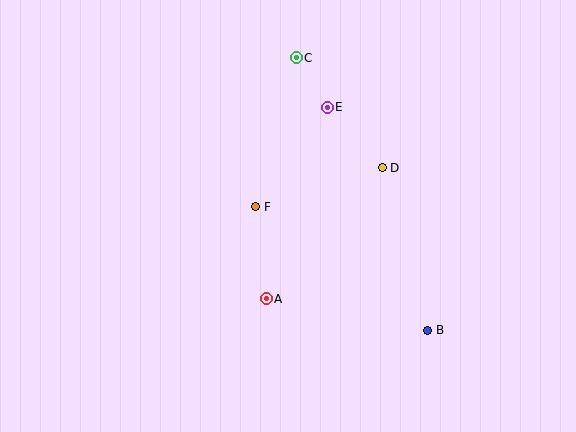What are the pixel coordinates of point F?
Point F is at (256, 207).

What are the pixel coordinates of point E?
Point E is at (327, 107).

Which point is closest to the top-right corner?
Point D is closest to the top-right corner.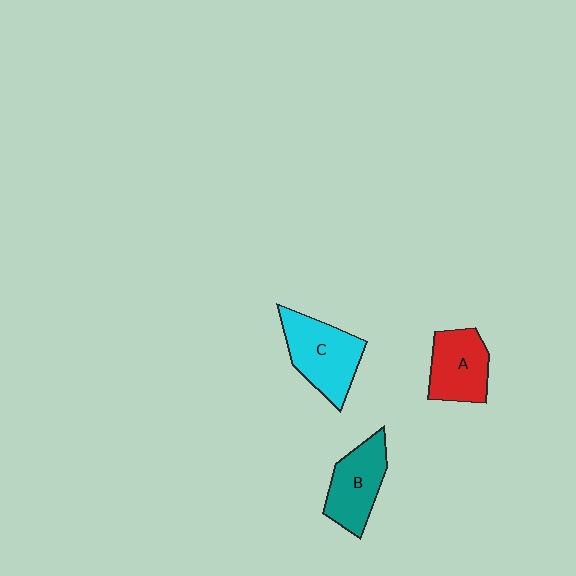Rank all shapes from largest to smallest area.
From largest to smallest: C (cyan), B (teal), A (red).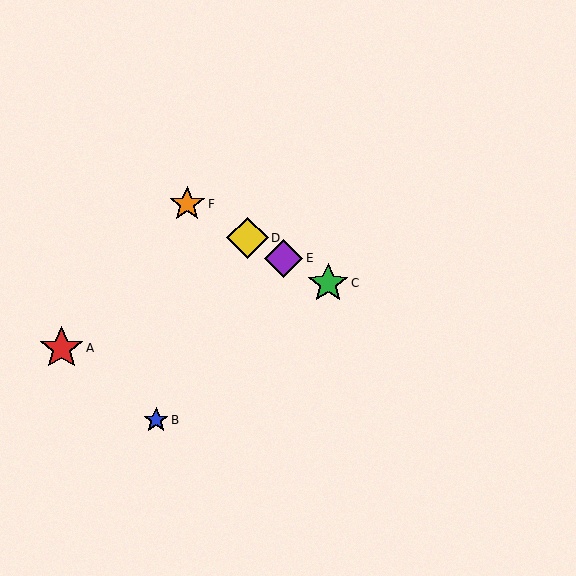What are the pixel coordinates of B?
Object B is at (156, 420).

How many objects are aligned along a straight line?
4 objects (C, D, E, F) are aligned along a straight line.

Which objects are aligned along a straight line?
Objects C, D, E, F are aligned along a straight line.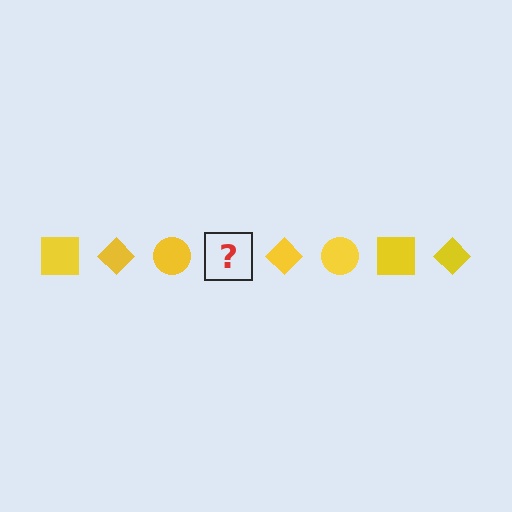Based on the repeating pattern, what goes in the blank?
The blank should be a yellow square.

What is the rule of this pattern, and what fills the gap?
The rule is that the pattern cycles through square, diamond, circle shapes in yellow. The gap should be filled with a yellow square.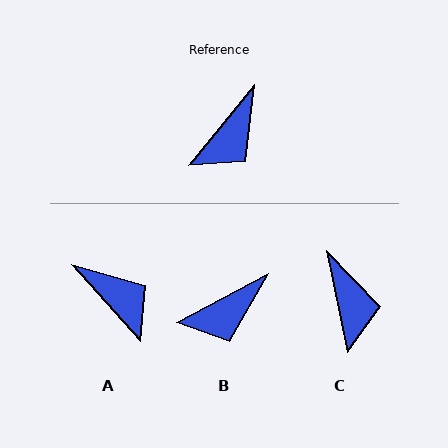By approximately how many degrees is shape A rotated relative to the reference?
Approximately 81 degrees counter-clockwise.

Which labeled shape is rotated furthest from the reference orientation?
A, about 81 degrees away.